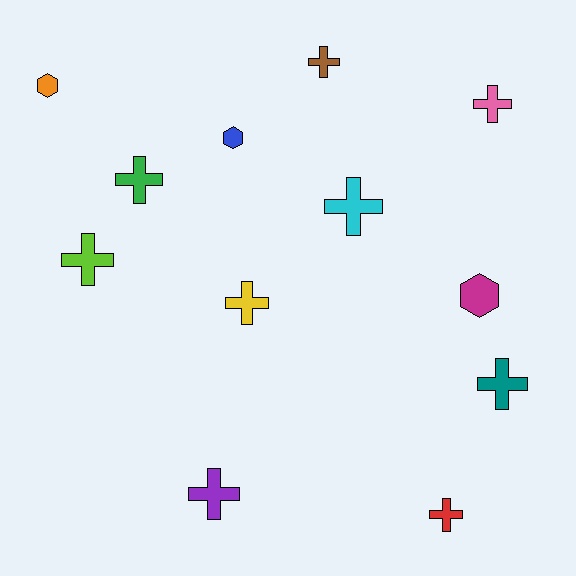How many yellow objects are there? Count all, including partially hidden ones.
There is 1 yellow object.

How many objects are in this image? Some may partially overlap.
There are 12 objects.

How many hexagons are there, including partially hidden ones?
There are 3 hexagons.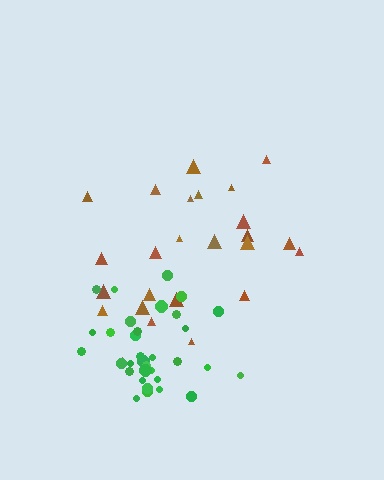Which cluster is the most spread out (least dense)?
Brown.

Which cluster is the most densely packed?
Green.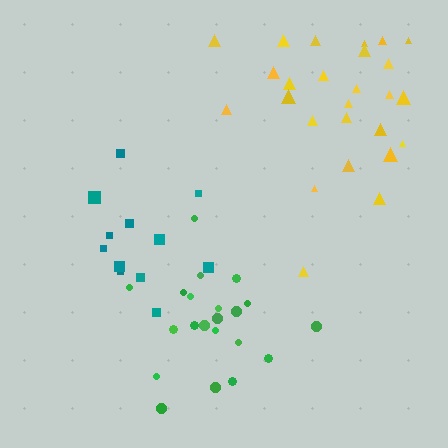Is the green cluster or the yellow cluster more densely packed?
Green.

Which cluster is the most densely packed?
Green.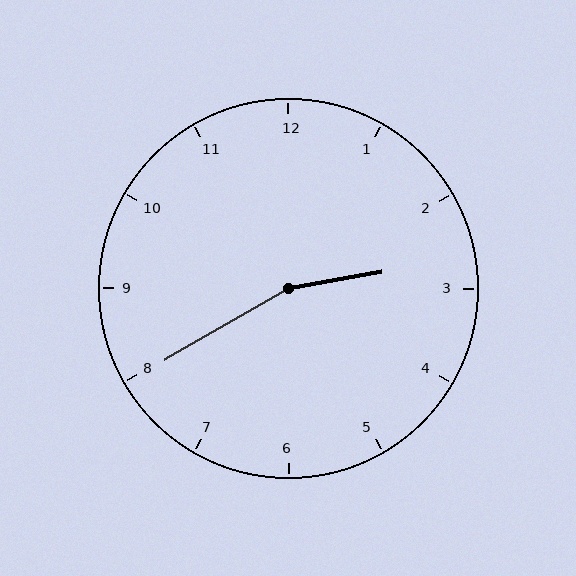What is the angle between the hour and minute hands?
Approximately 160 degrees.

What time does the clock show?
2:40.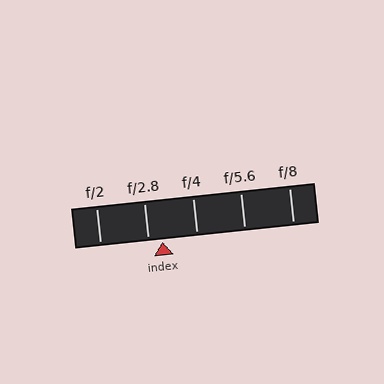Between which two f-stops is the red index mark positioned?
The index mark is between f/2.8 and f/4.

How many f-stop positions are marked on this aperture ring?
There are 5 f-stop positions marked.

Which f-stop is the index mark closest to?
The index mark is closest to f/2.8.